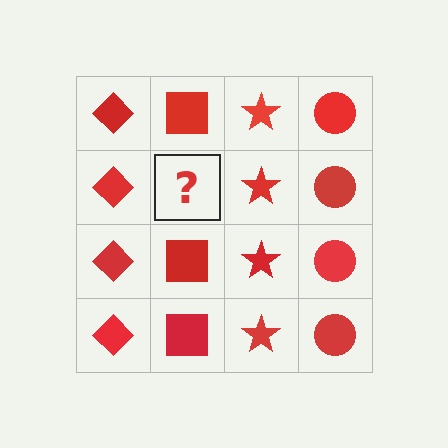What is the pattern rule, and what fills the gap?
The rule is that each column has a consistent shape. The gap should be filled with a red square.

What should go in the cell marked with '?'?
The missing cell should contain a red square.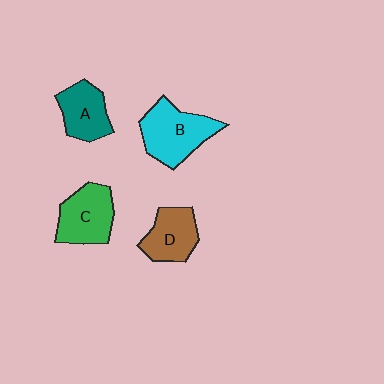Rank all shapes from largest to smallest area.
From largest to smallest: B (cyan), C (green), D (brown), A (teal).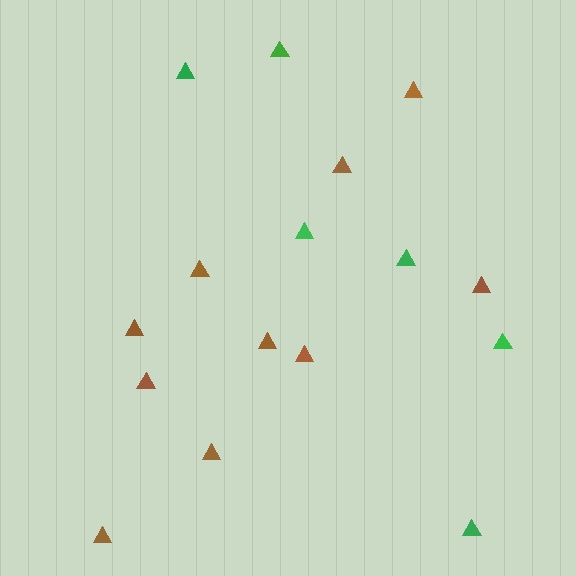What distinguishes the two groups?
There are 2 groups: one group of brown triangles (10) and one group of green triangles (6).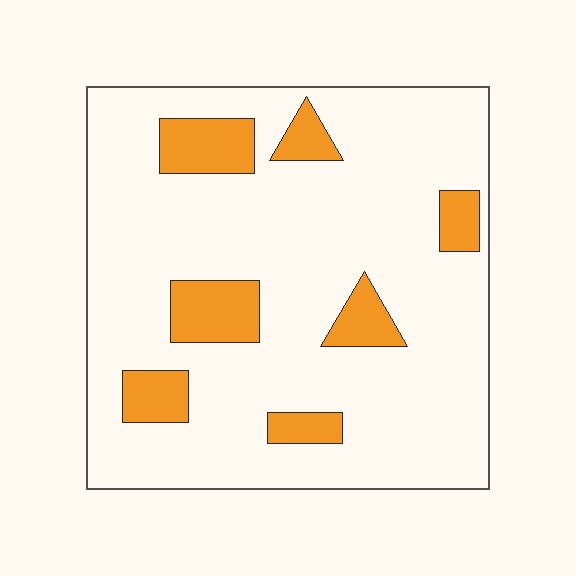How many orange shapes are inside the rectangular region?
7.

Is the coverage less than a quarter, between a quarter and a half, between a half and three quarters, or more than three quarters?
Less than a quarter.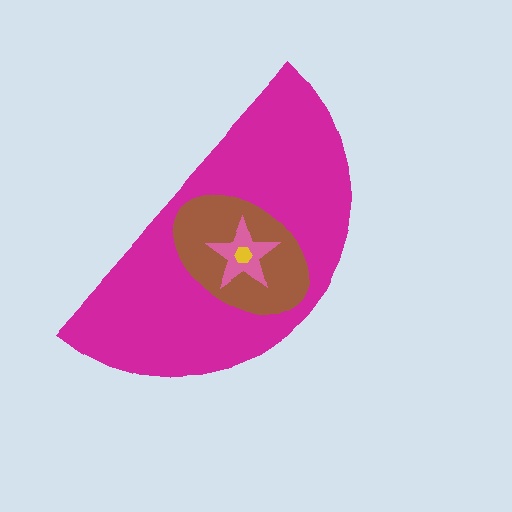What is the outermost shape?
The magenta semicircle.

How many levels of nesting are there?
4.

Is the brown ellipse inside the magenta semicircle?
Yes.